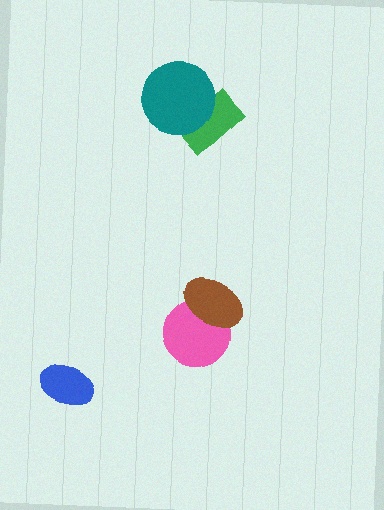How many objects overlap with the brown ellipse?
1 object overlaps with the brown ellipse.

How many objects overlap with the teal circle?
1 object overlaps with the teal circle.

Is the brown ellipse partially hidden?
No, no other shape covers it.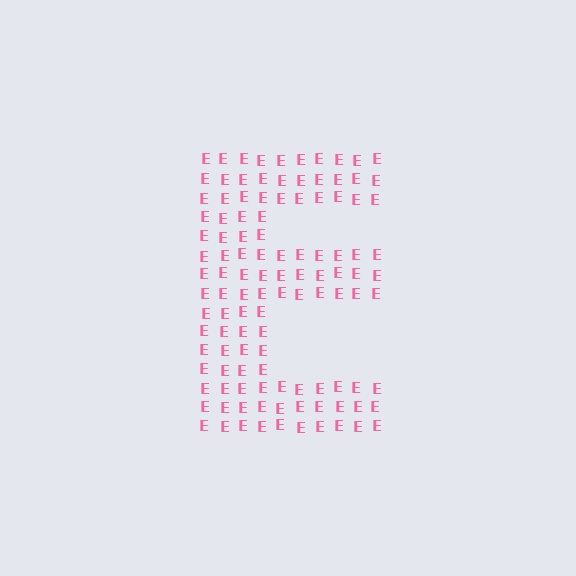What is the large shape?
The large shape is the letter E.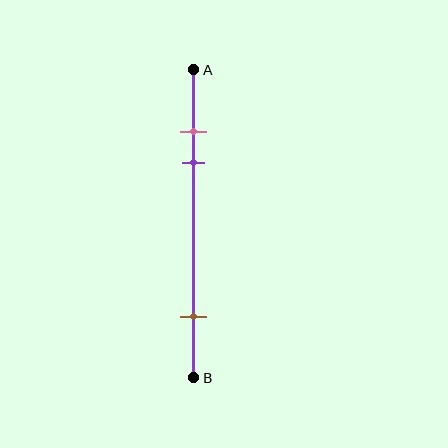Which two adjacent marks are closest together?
The pink and purple marks are the closest adjacent pair.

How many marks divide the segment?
There are 3 marks dividing the segment.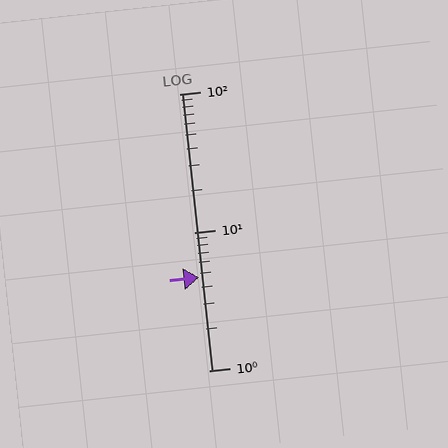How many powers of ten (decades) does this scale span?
The scale spans 2 decades, from 1 to 100.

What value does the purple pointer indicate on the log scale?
The pointer indicates approximately 4.7.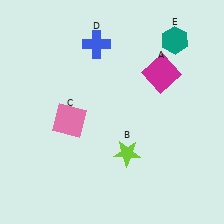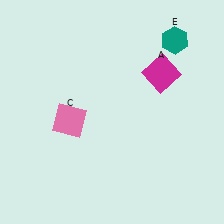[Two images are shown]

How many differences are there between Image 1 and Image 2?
There are 2 differences between the two images.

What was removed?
The lime star (B), the blue cross (D) were removed in Image 2.